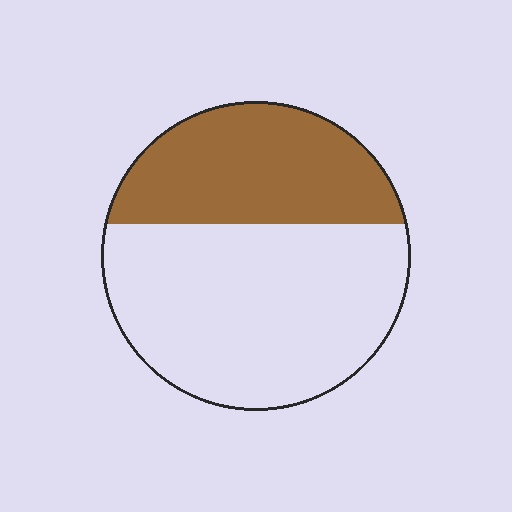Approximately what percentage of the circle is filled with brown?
Approximately 35%.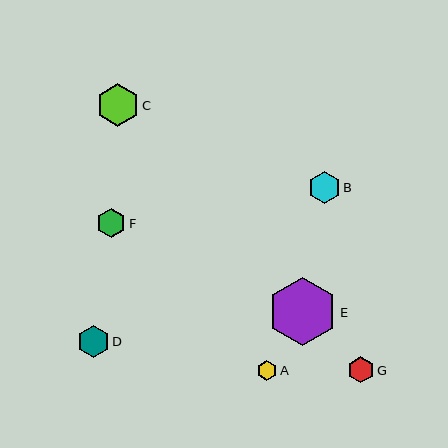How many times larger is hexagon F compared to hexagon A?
Hexagon F is approximately 1.4 times the size of hexagon A.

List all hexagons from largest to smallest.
From largest to smallest: E, C, B, D, F, G, A.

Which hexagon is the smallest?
Hexagon A is the smallest with a size of approximately 21 pixels.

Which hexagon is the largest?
Hexagon E is the largest with a size of approximately 69 pixels.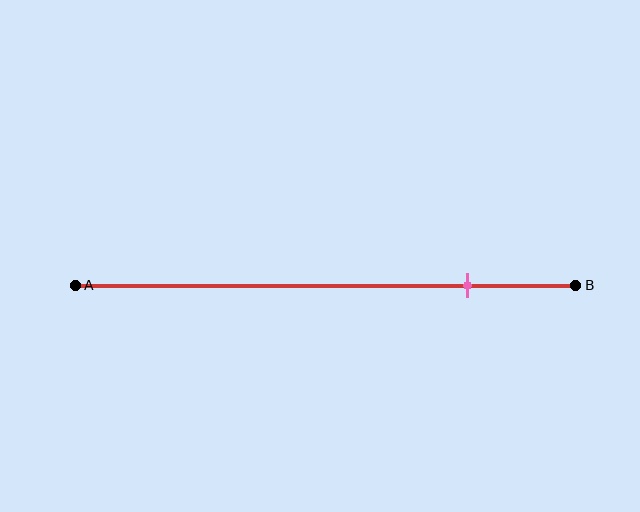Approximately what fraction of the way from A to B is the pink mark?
The pink mark is approximately 80% of the way from A to B.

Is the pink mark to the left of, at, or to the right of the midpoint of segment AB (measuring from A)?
The pink mark is to the right of the midpoint of segment AB.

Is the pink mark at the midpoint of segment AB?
No, the mark is at about 80% from A, not at the 50% midpoint.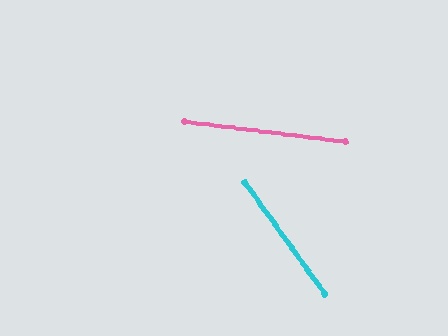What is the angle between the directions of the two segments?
Approximately 47 degrees.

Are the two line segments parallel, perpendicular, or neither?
Neither parallel nor perpendicular — they differ by about 47°.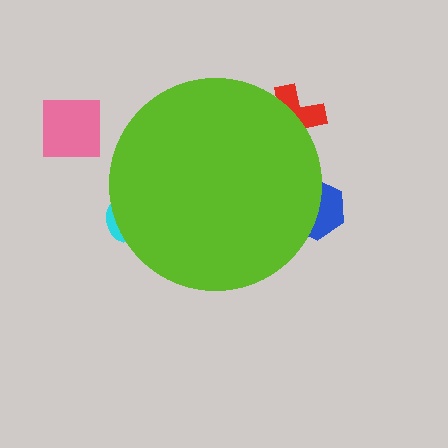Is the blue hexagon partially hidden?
Yes, the blue hexagon is partially hidden behind the lime circle.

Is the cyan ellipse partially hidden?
Yes, the cyan ellipse is partially hidden behind the lime circle.